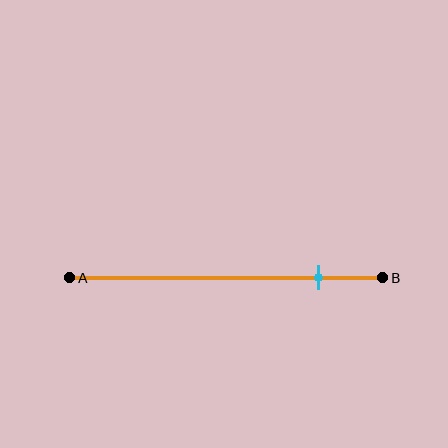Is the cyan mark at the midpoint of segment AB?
No, the mark is at about 80% from A, not at the 50% midpoint.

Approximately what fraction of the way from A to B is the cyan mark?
The cyan mark is approximately 80% of the way from A to B.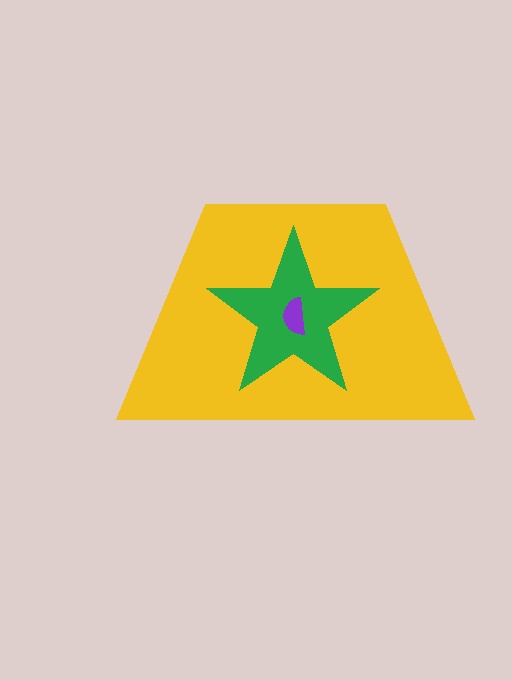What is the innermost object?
The purple semicircle.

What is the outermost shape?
The yellow trapezoid.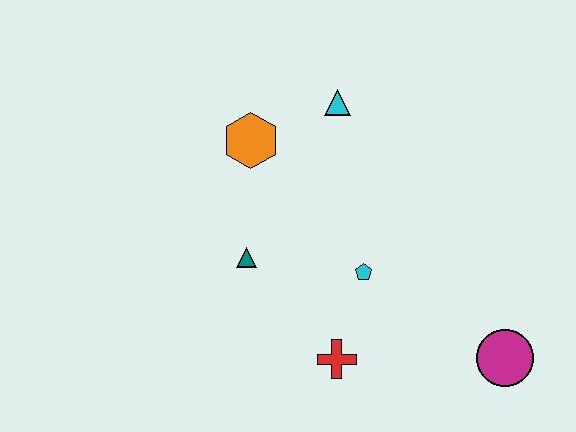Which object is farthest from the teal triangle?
The magenta circle is farthest from the teal triangle.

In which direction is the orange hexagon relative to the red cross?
The orange hexagon is above the red cross.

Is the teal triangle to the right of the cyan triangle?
No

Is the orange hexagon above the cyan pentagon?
Yes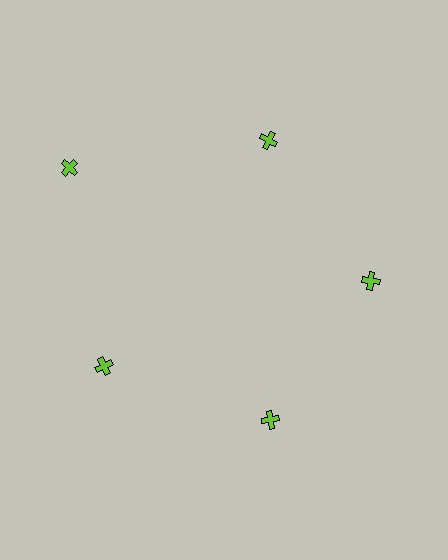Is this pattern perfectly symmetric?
No. The 5 lime crosses are arranged in a ring, but one element near the 10 o'clock position is pushed outward from the center, breaking the 5-fold rotational symmetry.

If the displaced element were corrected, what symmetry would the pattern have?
It would have 5-fold rotational symmetry — the pattern would map onto itself every 72 degrees.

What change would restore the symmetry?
The symmetry would be restored by moving it inward, back onto the ring so that all 5 crosses sit at equal angles and equal distance from the center.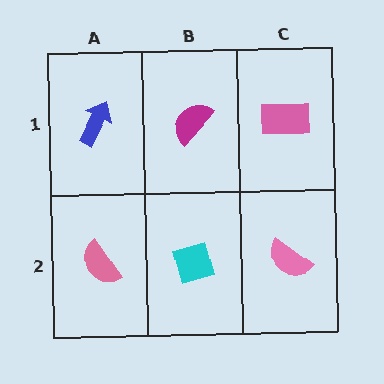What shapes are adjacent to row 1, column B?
A cyan diamond (row 2, column B), a blue arrow (row 1, column A), a pink rectangle (row 1, column C).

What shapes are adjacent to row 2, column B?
A magenta semicircle (row 1, column B), a pink semicircle (row 2, column A), a pink semicircle (row 2, column C).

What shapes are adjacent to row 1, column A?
A pink semicircle (row 2, column A), a magenta semicircle (row 1, column B).